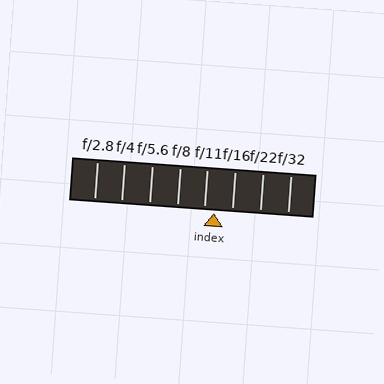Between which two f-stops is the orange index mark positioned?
The index mark is between f/11 and f/16.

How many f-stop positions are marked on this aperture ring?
There are 8 f-stop positions marked.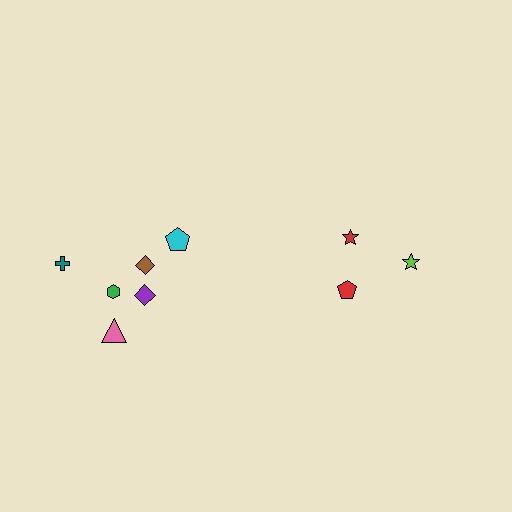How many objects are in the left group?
There are 6 objects.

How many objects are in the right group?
There are 3 objects.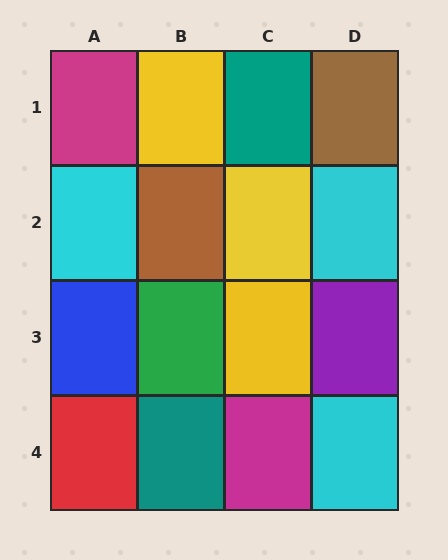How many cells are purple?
1 cell is purple.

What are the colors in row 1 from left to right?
Magenta, yellow, teal, brown.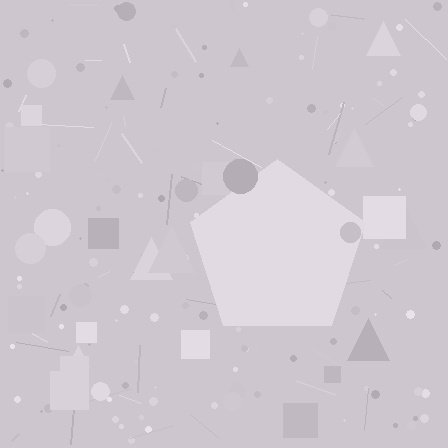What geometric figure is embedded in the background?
A pentagon is embedded in the background.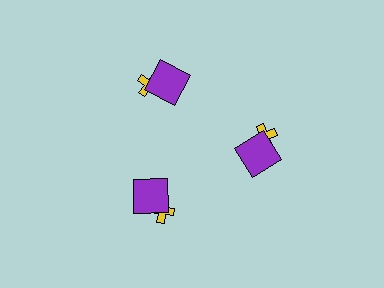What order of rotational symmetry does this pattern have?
This pattern has 3-fold rotational symmetry.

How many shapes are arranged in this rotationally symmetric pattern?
There are 6 shapes, arranged in 3 groups of 2.